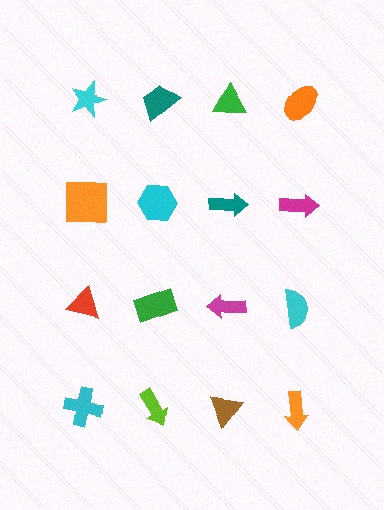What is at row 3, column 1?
A red triangle.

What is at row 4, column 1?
A cyan cross.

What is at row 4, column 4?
An orange arrow.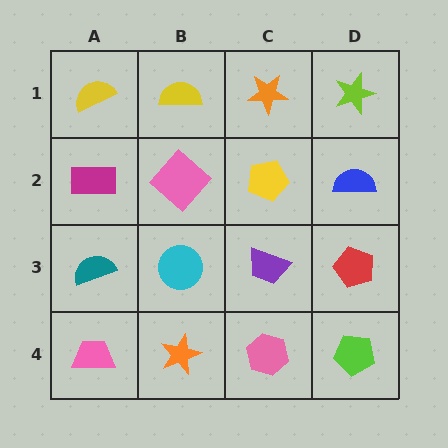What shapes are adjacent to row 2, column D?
A lime star (row 1, column D), a red pentagon (row 3, column D), a yellow pentagon (row 2, column C).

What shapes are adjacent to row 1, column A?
A magenta rectangle (row 2, column A), a yellow semicircle (row 1, column B).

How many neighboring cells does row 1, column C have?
3.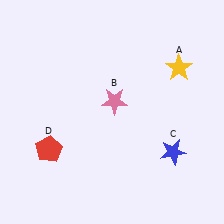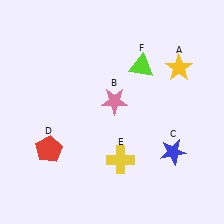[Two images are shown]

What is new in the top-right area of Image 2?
A lime triangle (F) was added in the top-right area of Image 2.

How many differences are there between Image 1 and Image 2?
There are 2 differences between the two images.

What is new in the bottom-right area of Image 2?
A yellow cross (E) was added in the bottom-right area of Image 2.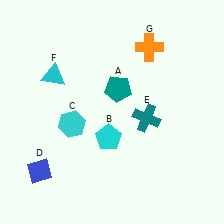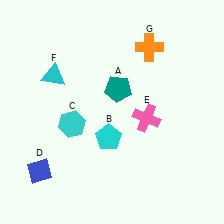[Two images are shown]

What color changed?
The cross (E) changed from teal in Image 1 to pink in Image 2.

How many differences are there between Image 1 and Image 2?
There is 1 difference between the two images.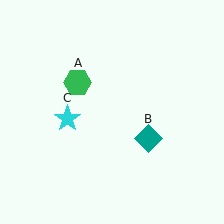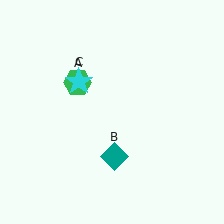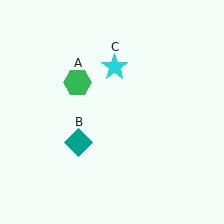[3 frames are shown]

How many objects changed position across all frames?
2 objects changed position: teal diamond (object B), cyan star (object C).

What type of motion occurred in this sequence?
The teal diamond (object B), cyan star (object C) rotated clockwise around the center of the scene.